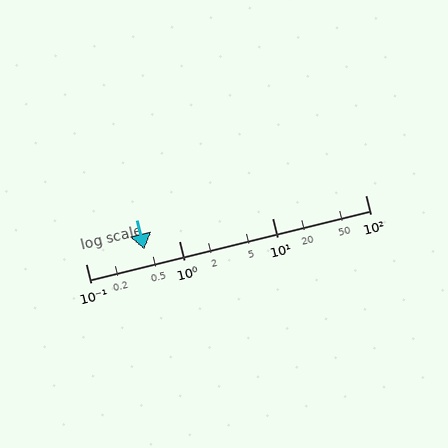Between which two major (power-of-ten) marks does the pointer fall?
The pointer is between 0.1 and 1.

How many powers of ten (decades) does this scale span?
The scale spans 3 decades, from 0.1 to 100.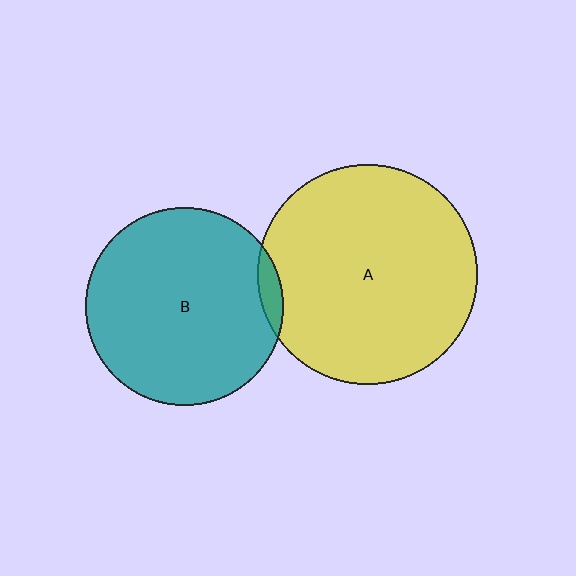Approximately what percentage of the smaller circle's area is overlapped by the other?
Approximately 5%.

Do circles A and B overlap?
Yes.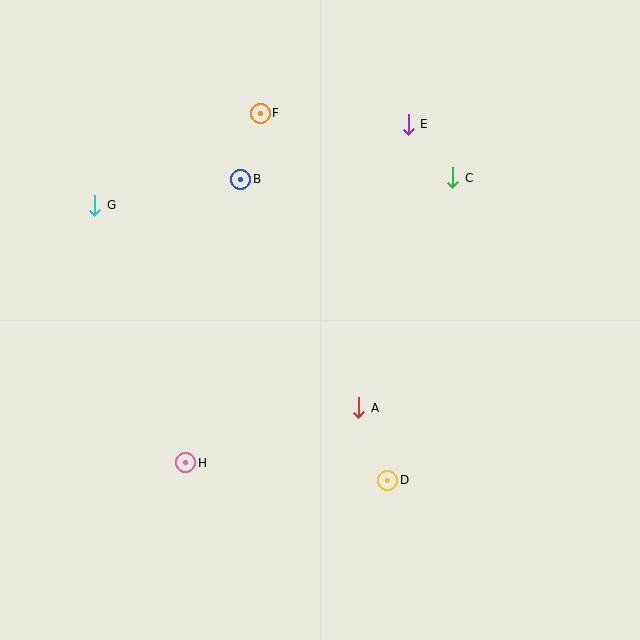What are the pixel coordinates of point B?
Point B is at (241, 179).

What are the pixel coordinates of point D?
Point D is at (388, 480).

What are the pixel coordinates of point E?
Point E is at (408, 124).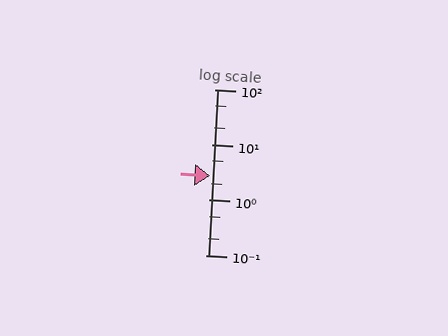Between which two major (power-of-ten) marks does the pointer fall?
The pointer is between 1 and 10.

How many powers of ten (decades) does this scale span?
The scale spans 3 decades, from 0.1 to 100.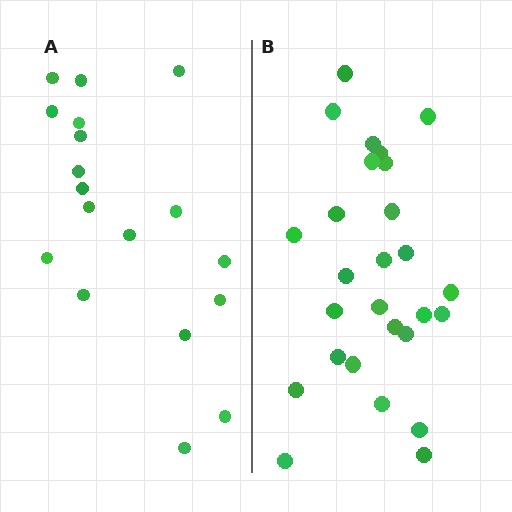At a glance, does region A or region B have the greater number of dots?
Region B (the right region) has more dots.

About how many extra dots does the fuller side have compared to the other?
Region B has roughly 8 or so more dots than region A.